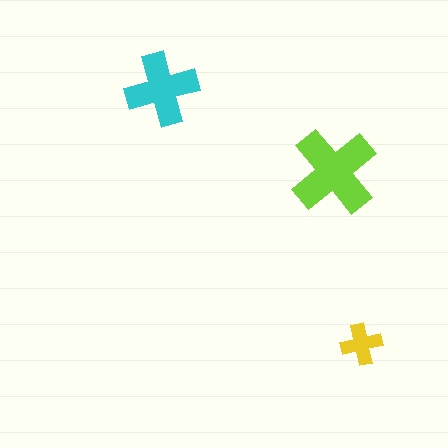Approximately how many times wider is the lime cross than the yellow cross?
About 2 times wider.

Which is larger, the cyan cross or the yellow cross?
The cyan one.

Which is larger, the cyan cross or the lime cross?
The lime one.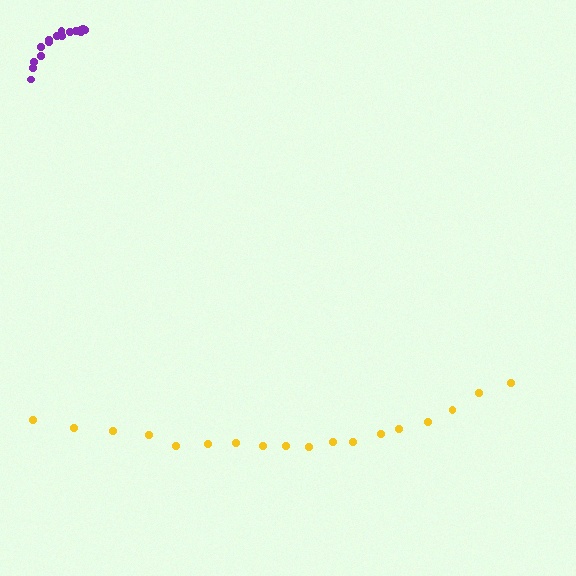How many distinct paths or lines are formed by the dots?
There are 2 distinct paths.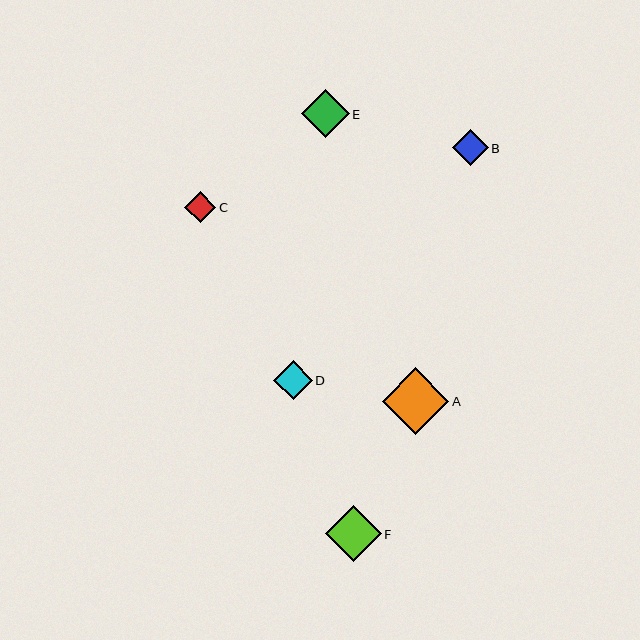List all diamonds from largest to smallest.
From largest to smallest: A, F, E, D, B, C.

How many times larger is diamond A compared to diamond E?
Diamond A is approximately 1.4 times the size of diamond E.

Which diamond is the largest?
Diamond A is the largest with a size of approximately 67 pixels.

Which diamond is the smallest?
Diamond C is the smallest with a size of approximately 31 pixels.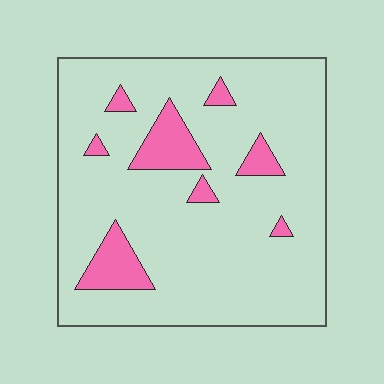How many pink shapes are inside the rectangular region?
8.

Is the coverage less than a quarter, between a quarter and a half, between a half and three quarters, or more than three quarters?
Less than a quarter.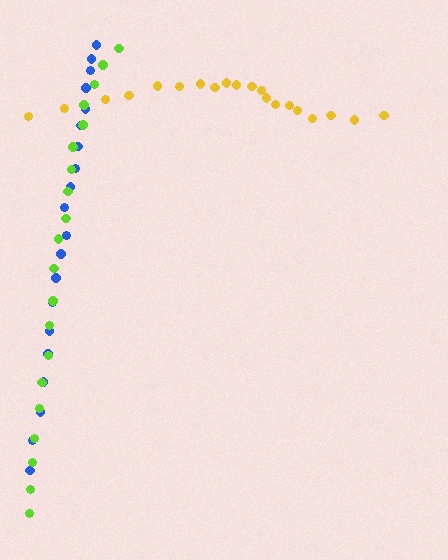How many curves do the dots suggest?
There are 3 distinct paths.